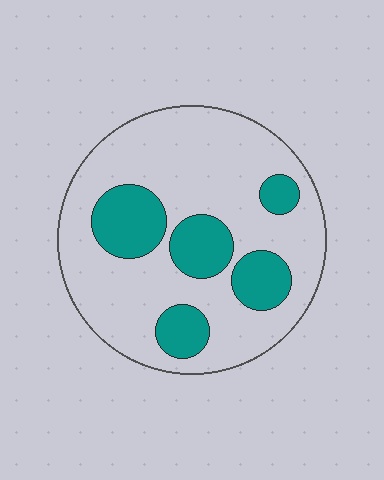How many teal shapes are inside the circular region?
5.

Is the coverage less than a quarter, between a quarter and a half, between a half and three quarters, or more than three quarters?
Between a quarter and a half.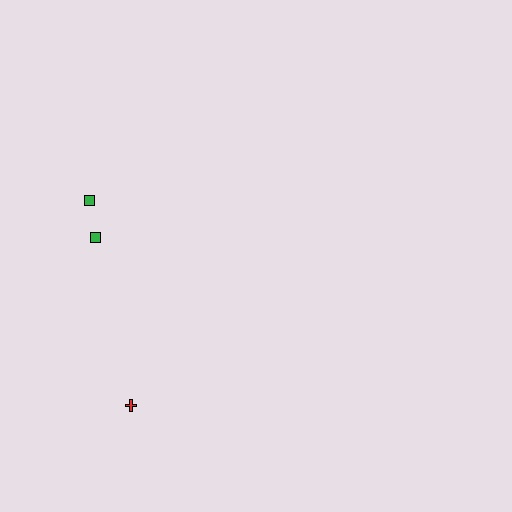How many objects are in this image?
There are 3 objects.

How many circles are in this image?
There are no circles.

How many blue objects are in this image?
There are no blue objects.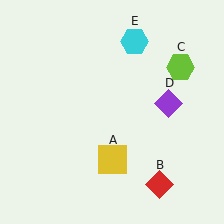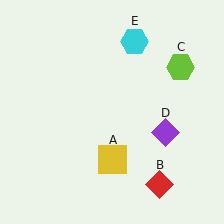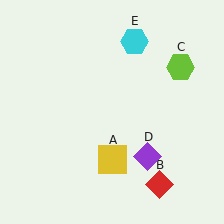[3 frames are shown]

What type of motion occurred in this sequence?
The purple diamond (object D) rotated clockwise around the center of the scene.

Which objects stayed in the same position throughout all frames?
Yellow square (object A) and red diamond (object B) and lime hexagon (object C) and cyan hexagon (object E) remained stationary.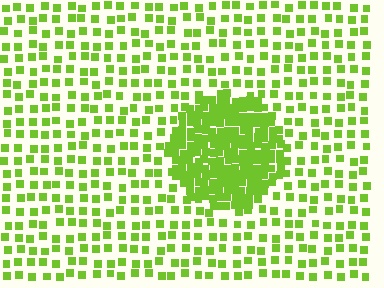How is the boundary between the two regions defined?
The boundary is defined by a change in element density (approximately 2.9x ratio). All elements are the same color, size, and shape.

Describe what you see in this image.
The image contains small lime elements arranged at two different densities. A circle-shaped region is visible where the elements are more densely packed than the surrounding area.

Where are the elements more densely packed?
The elements are more densely packed inside the circle boundary.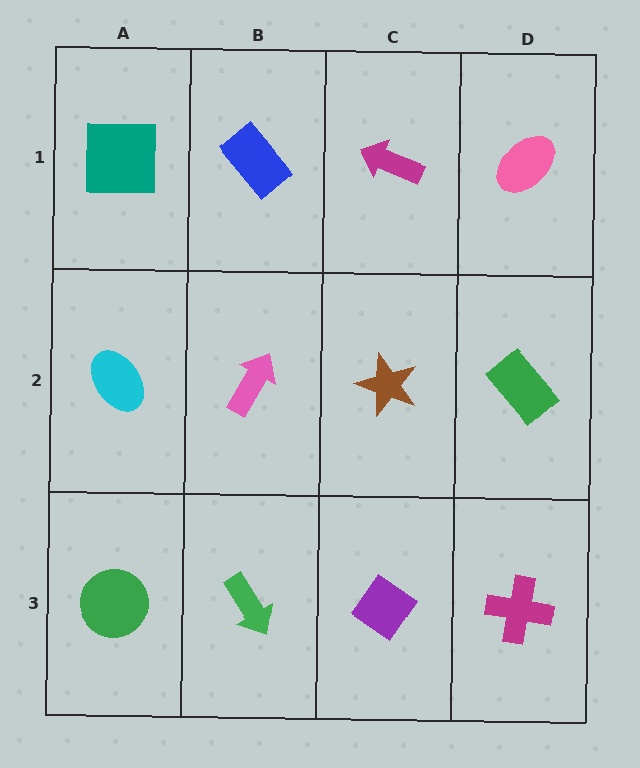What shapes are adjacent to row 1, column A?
A cyan ellipse (row 2, column A), a blue rectangle (row 1, column B).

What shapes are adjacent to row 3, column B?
A pink arrow (row 2, column B), a green circle (row 3, column A), a purple diamond (row 3, column C).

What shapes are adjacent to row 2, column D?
A pink ellipse (row 1, column D), a magenta cross (row 3, column D), a brown star (row 2, column C).